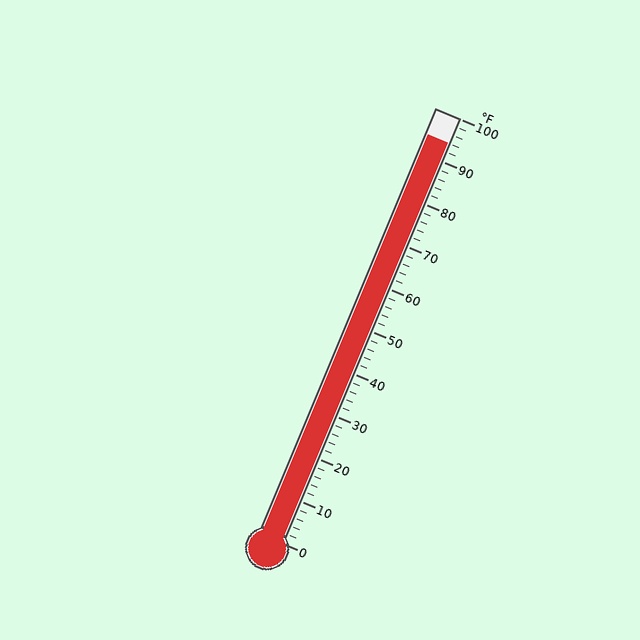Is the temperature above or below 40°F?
The temperature is above 40°F.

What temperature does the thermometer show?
The thermometer shows approximately 94°F.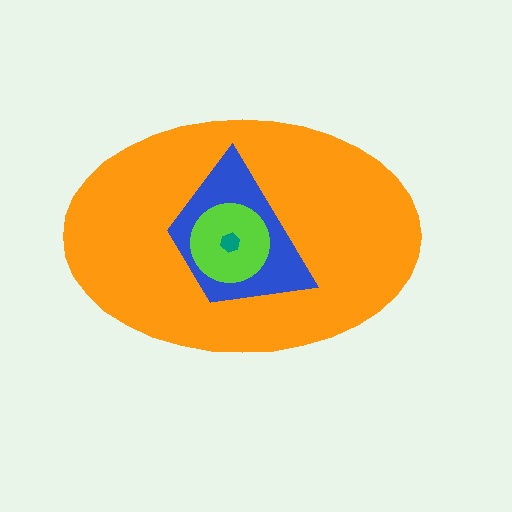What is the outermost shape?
The orange ellipse.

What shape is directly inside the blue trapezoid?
The lime circle.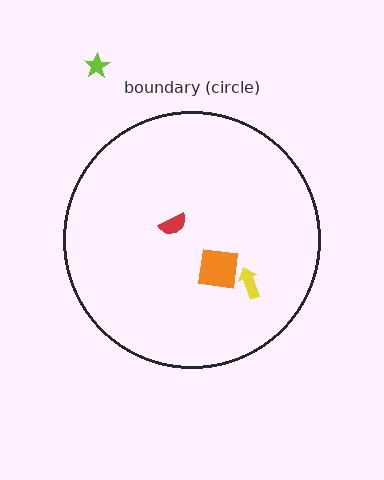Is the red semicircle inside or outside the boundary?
Inside.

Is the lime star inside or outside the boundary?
Outside.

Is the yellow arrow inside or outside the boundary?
Inside.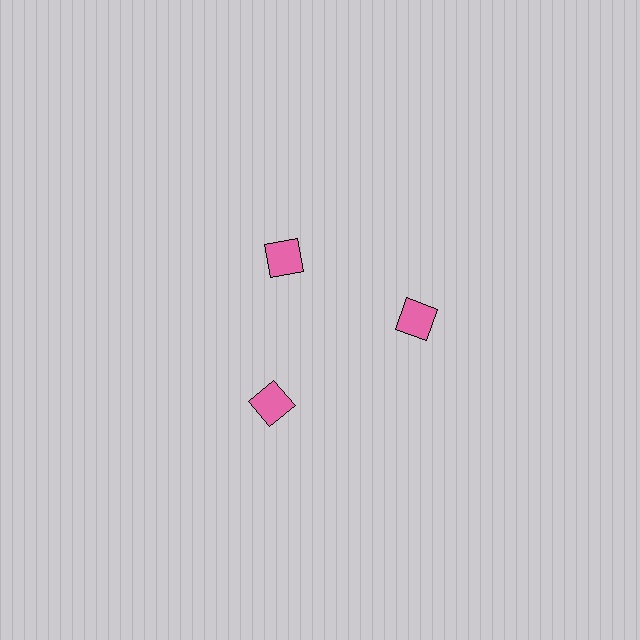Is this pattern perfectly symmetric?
No. The 3 pink squares are arranged in a ring, but one element near the 11 o'clock position is pulled inward toward the center, breaking the 3-fold rotational symmetry.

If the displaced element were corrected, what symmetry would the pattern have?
It would have 3-fold rotational symmetry — the pattern would map onto itself every 120 degrees.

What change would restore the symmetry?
The symmetry would be restored by moving it outward, back onto the ring so that all 3 squares sit at equal angles and equal distance from the center.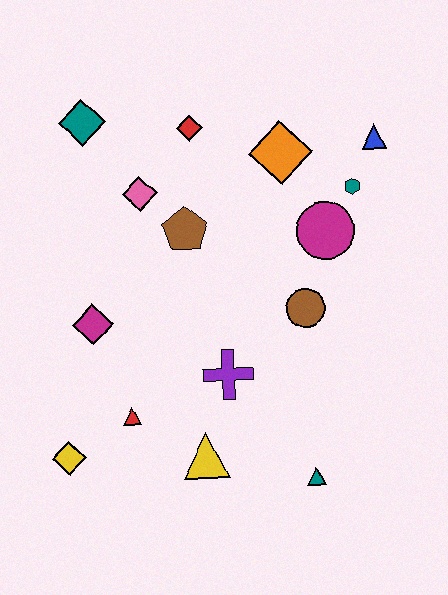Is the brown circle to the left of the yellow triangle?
No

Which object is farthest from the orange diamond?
The yellow diamond is farthest from the orange diamond.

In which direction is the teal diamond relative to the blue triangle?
The teal diamond is to the left of the blue triangle.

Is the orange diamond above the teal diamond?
No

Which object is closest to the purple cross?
The yellow triangle is closest to the purple cross.